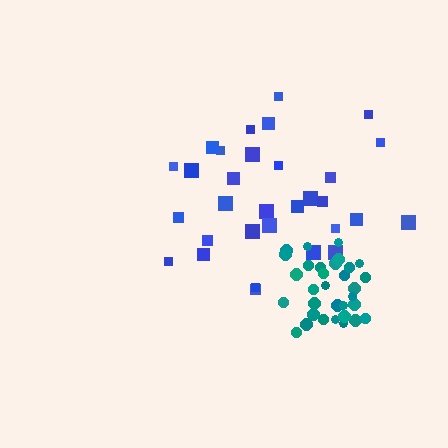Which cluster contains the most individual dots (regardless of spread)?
Teal (32).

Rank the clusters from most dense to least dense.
teal, blue.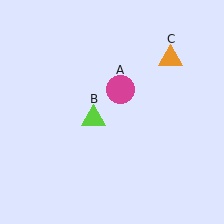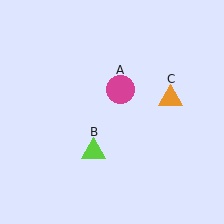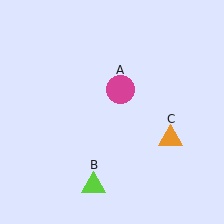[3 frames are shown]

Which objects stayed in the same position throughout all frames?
Magenta circle (object A) remained stationary.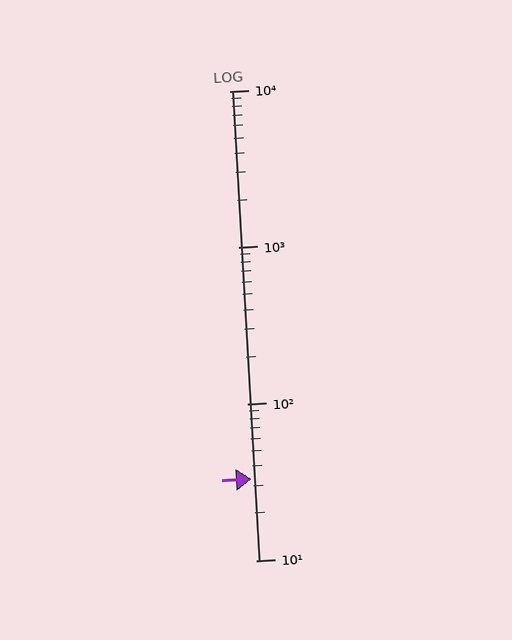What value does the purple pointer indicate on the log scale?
The pointer indicates approximately 33.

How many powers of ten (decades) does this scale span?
The scale spans 3 decades, from 10 to 10000.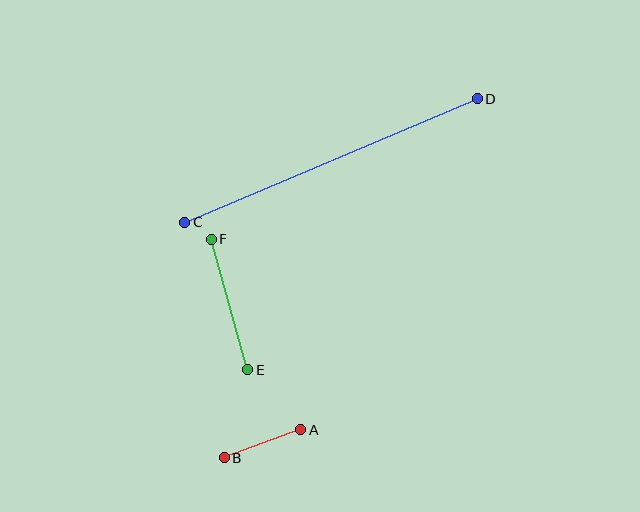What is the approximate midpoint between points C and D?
The midpoint is at approximately (331, 161) pixels.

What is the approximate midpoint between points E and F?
The midpoint is at approximately (229, 305) pixels.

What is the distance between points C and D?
The distance is approximately 318 pixels.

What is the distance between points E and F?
The distance is approximately 135 pixels.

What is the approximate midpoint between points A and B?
The midpoint is at approximately (262, 444) pixels.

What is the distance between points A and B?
The distance is approximately 82 pixels.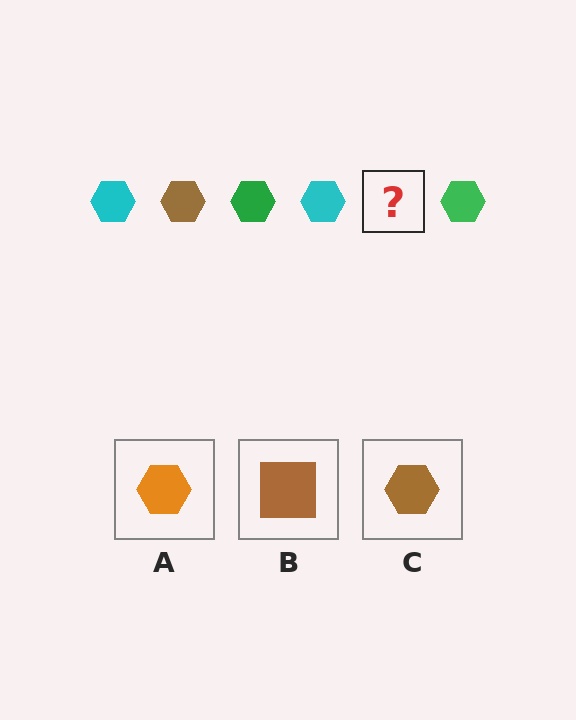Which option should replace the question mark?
Option C.